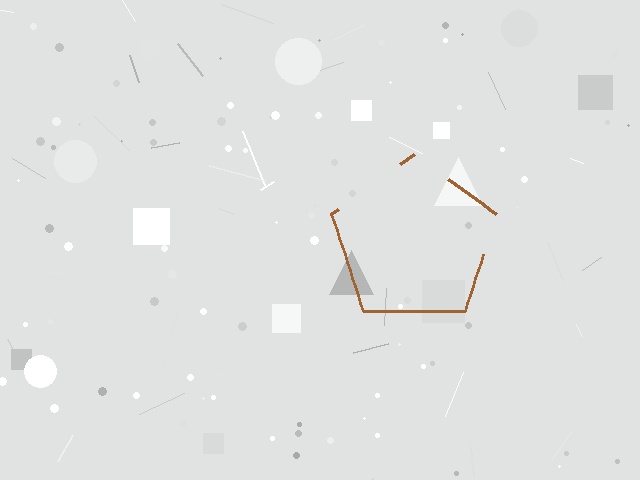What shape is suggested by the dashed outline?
The dashed outline suggests a pentagon.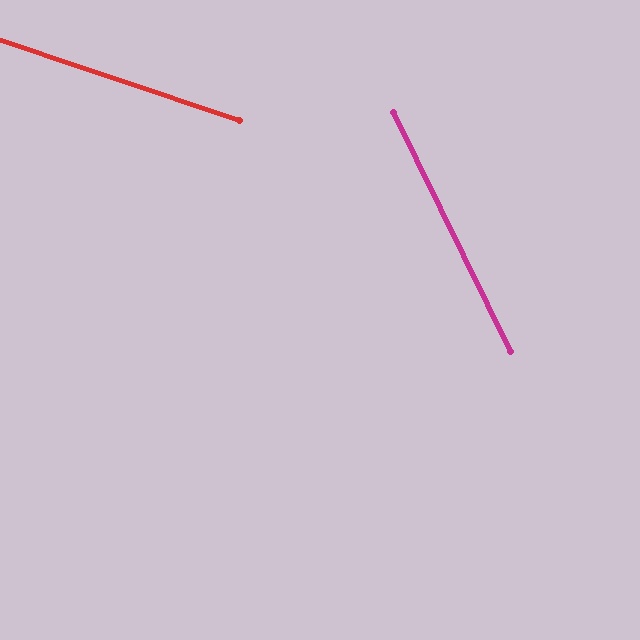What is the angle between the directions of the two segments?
Approximately 45 degrees.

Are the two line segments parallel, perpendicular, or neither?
Neither parallel nor perpendicular — they differ by about 45°.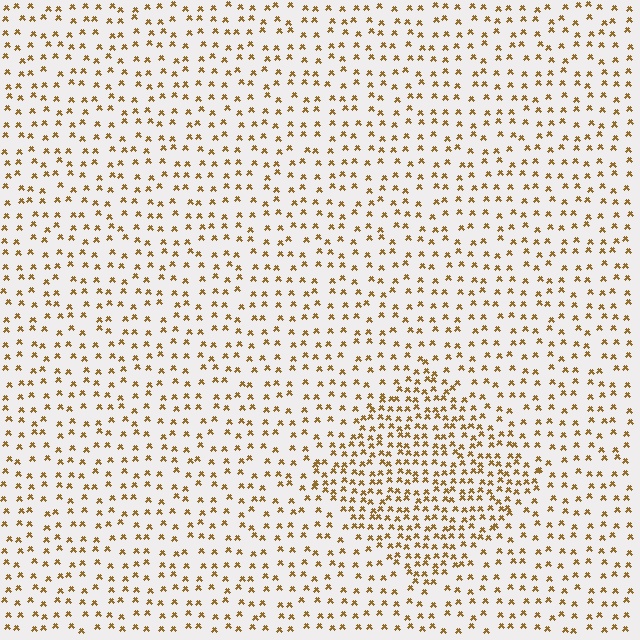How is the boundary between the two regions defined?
The boundary is defined by a change in element density (approximately 2.0x ratio). All elements are the same color, size, and shape.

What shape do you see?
I see a diamond.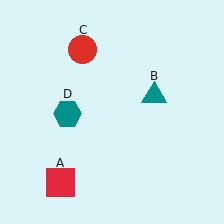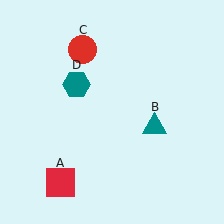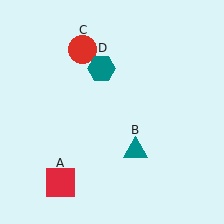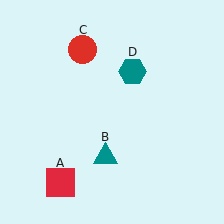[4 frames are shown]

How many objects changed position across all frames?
2 objects changed position: teal triangle (object B), teal hexagon (object D).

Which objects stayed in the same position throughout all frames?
Red square (object A) and red circle (object C) remained stationary.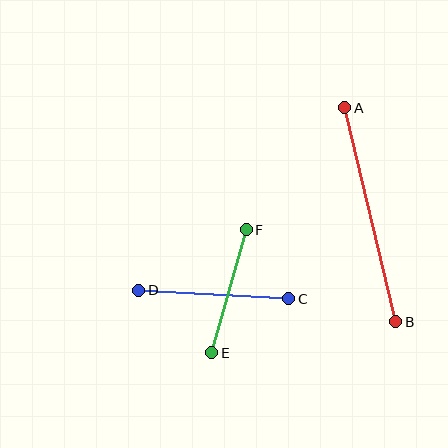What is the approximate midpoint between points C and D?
The midpoint is at approximately (214, 295) pixels.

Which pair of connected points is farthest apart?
Points A and B are farthest apart.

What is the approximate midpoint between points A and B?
The midpoint is at approximately (370, 215) pixels.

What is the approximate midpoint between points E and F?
The midpoint is at approximately (229, 291) pixels.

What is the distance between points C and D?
The distance is approximately 150 pixels.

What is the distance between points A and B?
The distance is approximately 220 pixels.